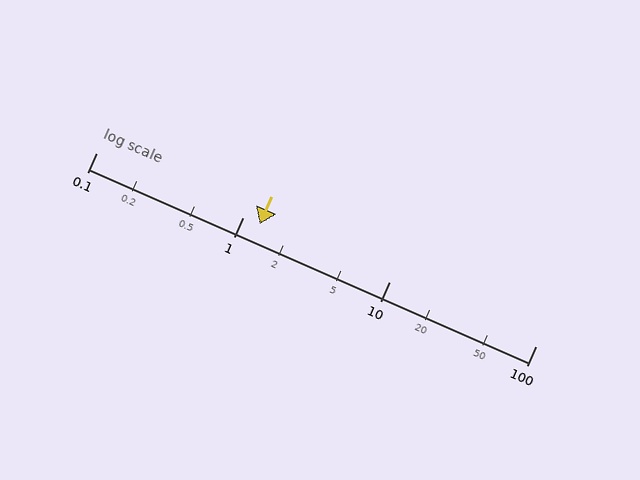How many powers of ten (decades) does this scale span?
The scale spans 3 decades, from 0.1 to 100.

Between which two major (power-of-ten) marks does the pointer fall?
The pointer is between 1 and 10.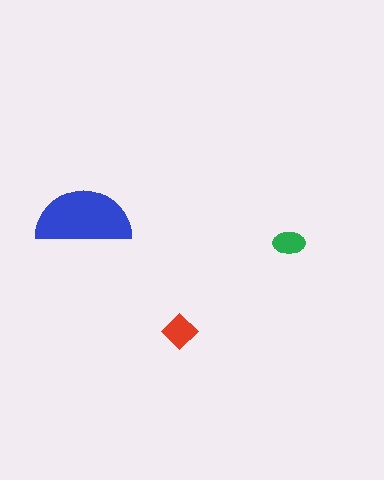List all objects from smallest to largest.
The green ellipse, the red diamond, the blue semicircle.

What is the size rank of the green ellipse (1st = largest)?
3rd.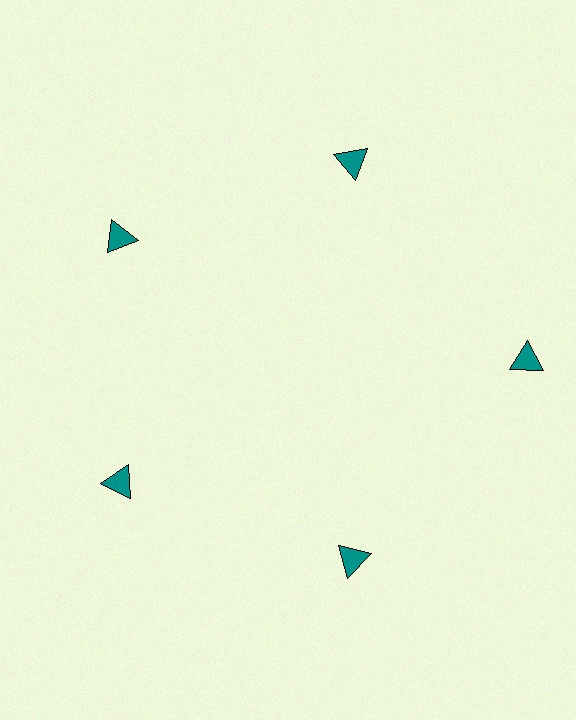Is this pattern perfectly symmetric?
No. The 5 teal triangles are arranged in a ring, but one element near the 3 o'clock position is pushed outward from the center, breaking the 5-fold rotational symmetry.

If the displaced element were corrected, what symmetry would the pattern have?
It would have 5-fold rotational symmetry — the pattern would map onto itself every 72 degrees.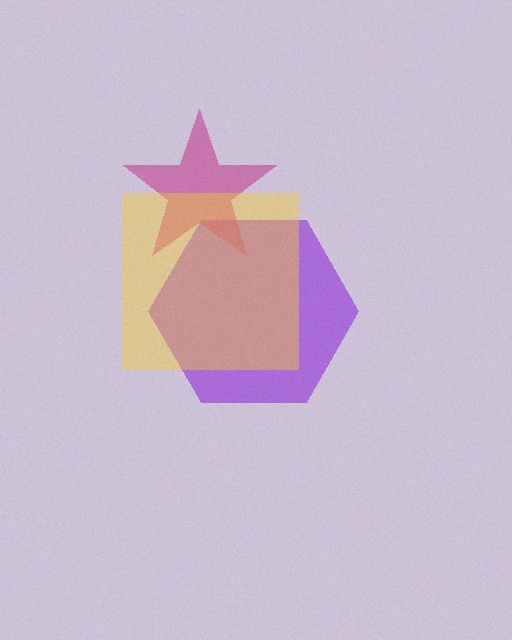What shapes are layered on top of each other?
The layered shapes are: a purple hexagon, a magenta star, a yellow square.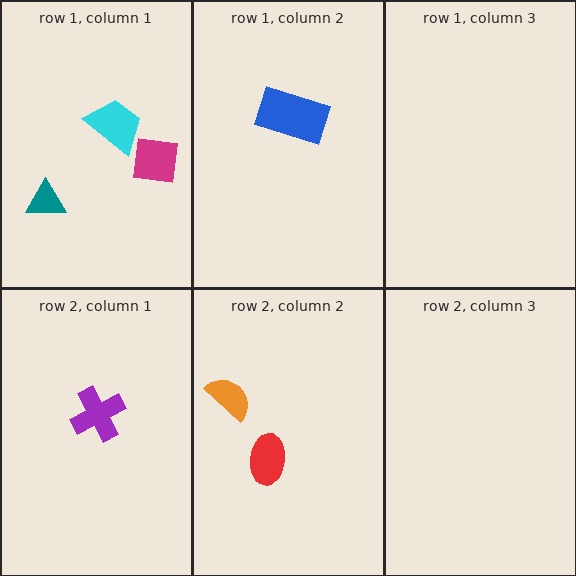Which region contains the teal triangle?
The row 1, column 1 region.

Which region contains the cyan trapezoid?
The row 1, column 1 region.